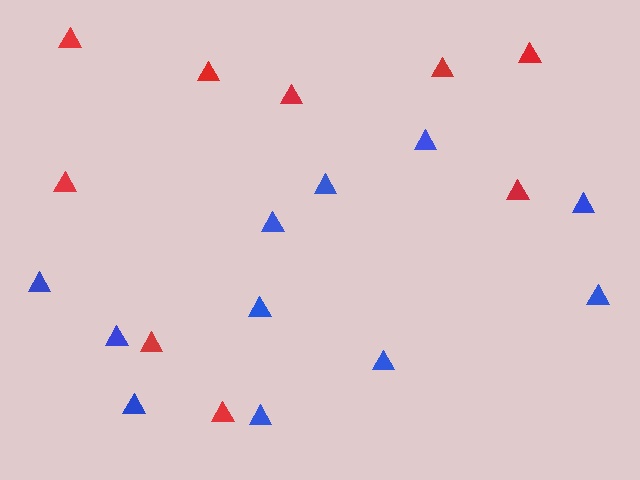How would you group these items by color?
There are 2 groups: one group of red triangles (9) and one group of blue triangles (11).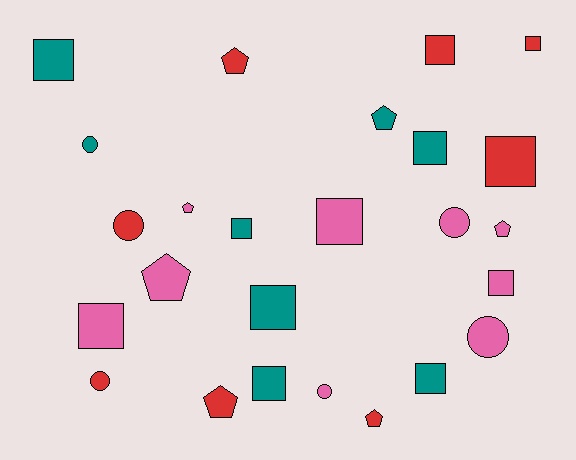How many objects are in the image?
There are 25 objects.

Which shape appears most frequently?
Square, with 12 objects.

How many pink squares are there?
There are 3 pink squares.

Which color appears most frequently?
Pink, with 9 objects.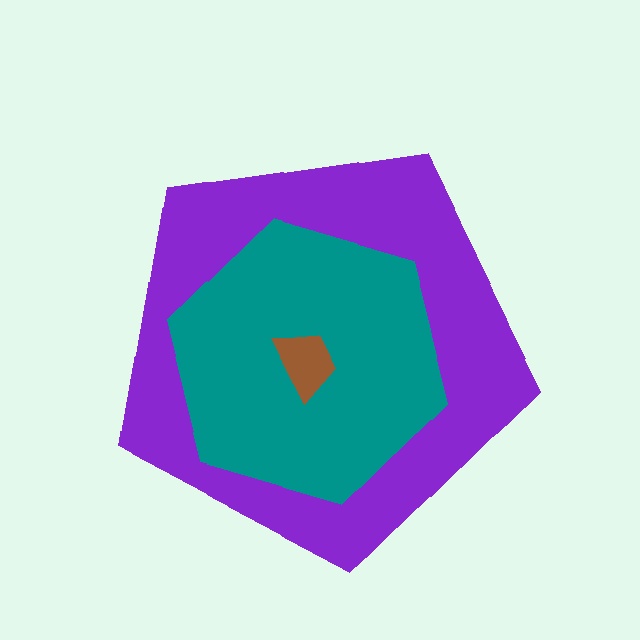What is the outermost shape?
The purple pentagon.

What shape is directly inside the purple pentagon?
The teal hexagon.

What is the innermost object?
The brown trapezoid.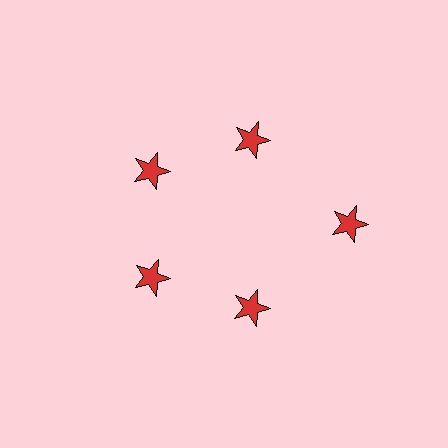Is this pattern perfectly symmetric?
No. The 5 red stars are arranged in a ring, but one element near the 3 o'clock position is pushed outward from the center, breaking the 5-fold rotational symmetry.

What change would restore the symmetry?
The symmetry would be restored by moving it inward, back onto the ring so that all 5 stars sit at equal angles and equal distance from the center.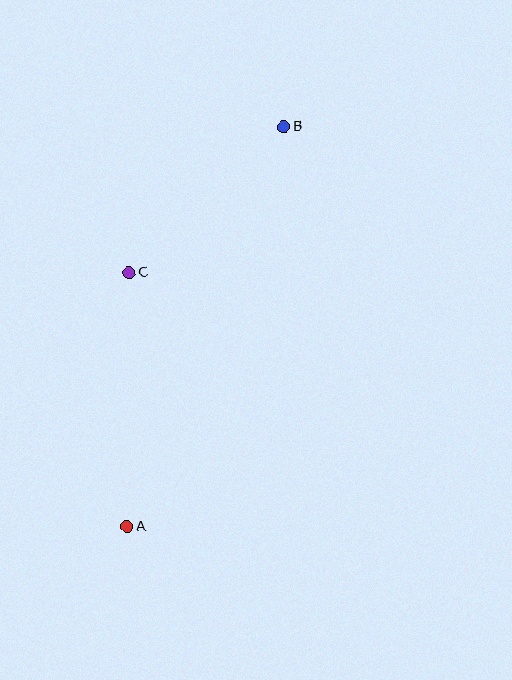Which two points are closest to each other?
Points B and C are closest to each other.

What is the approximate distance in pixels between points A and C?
The distance between A and C is approximately 254 pixels.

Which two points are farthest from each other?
Points A and B are farthest from each other.